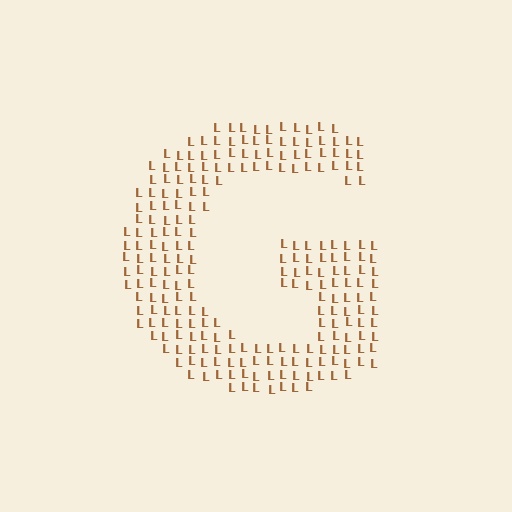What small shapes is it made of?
It is made of small letter L's.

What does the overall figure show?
The overall figure shows the letter G.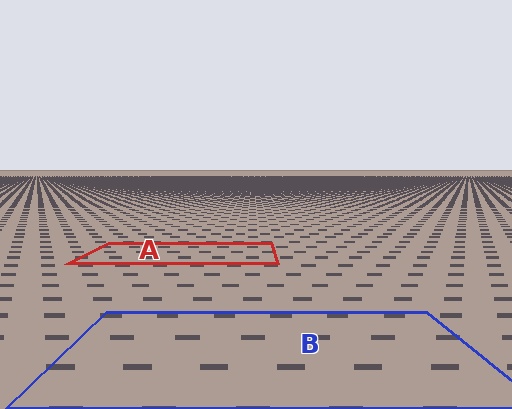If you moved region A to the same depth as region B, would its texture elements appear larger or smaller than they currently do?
They would appear larger. At a closer depth, the same texture elements are projected at a bigger on-screen size.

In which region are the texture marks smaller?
The texture marks are smaller in region A, because it is farther away.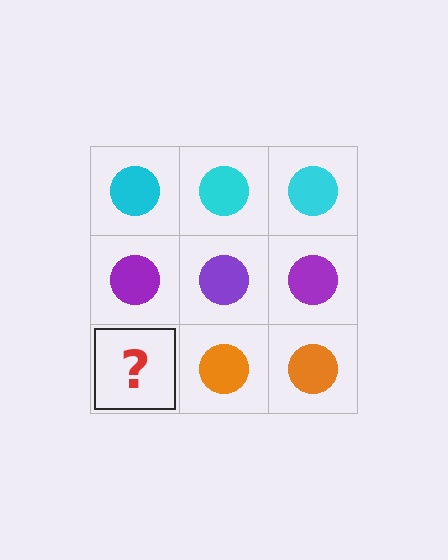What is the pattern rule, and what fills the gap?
The rule is that each row has a consistent color. The gap should be filled with an orange circle.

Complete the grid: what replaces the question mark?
The question mark should be replaced with an orange circle.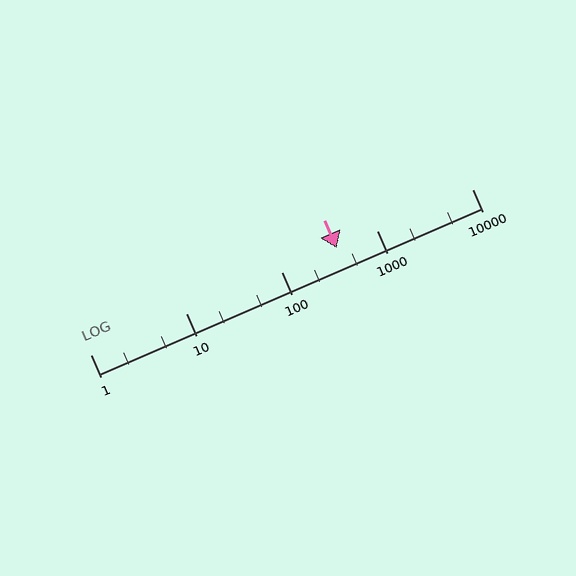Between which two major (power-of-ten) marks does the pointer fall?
The pointer is between 100 and 1000.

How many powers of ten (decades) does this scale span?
The scale spans 4 decades, from 1 to 10000.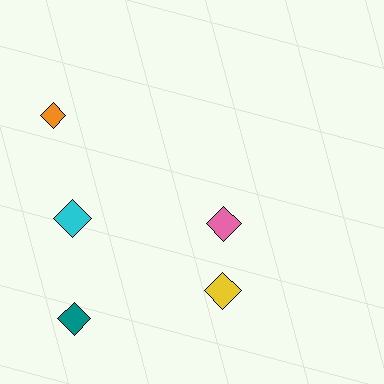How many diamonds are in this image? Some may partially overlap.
There are 5 diamonds.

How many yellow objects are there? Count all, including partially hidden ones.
There is 1 yellow object.